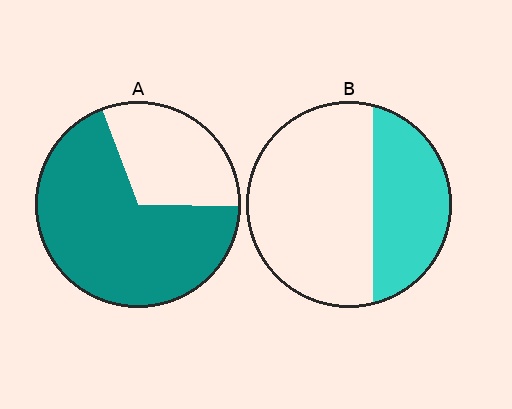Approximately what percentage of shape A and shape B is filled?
A is approximately 70% and B is approximately 35%.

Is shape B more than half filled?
No.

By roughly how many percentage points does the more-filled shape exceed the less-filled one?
By roughly 35 percentage points (A over B).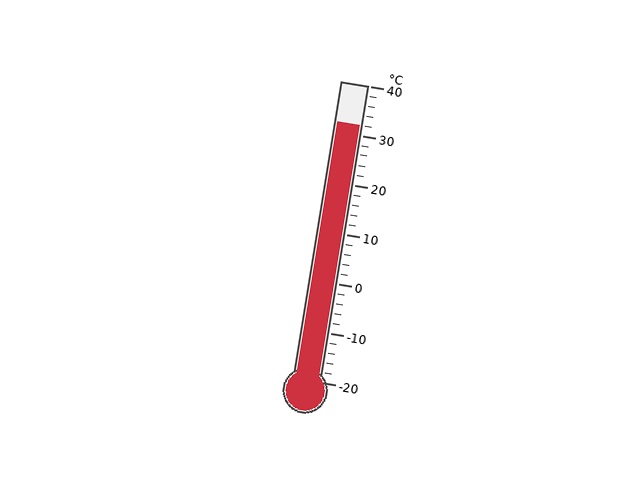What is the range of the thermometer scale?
The thermometer scale ranges from -20°C to 40°C.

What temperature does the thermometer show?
The thermometer shows approximately 32°C.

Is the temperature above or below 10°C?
The temperature is above 10°C.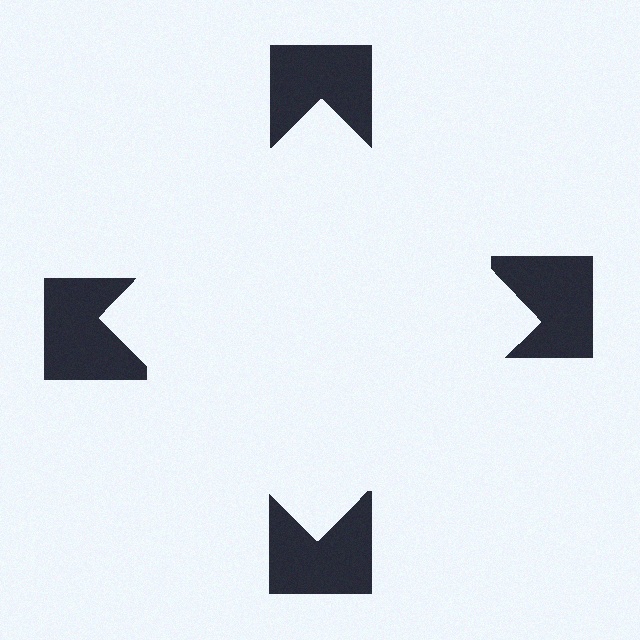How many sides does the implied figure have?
4 sides.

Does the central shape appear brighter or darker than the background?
It typically appears slightly brighter than the background, even though no actual brightness change is drawn.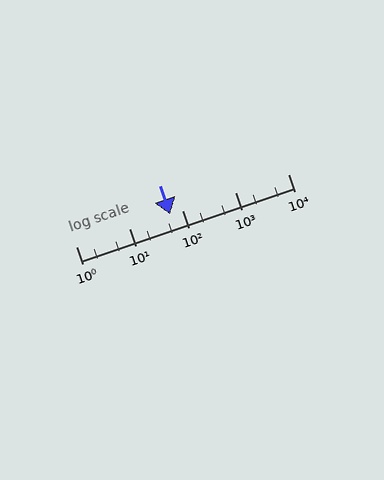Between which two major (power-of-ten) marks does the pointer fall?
The pointer is between 10 and 100.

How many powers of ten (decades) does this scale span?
The scale spans 4 decades, from 1 to 10000.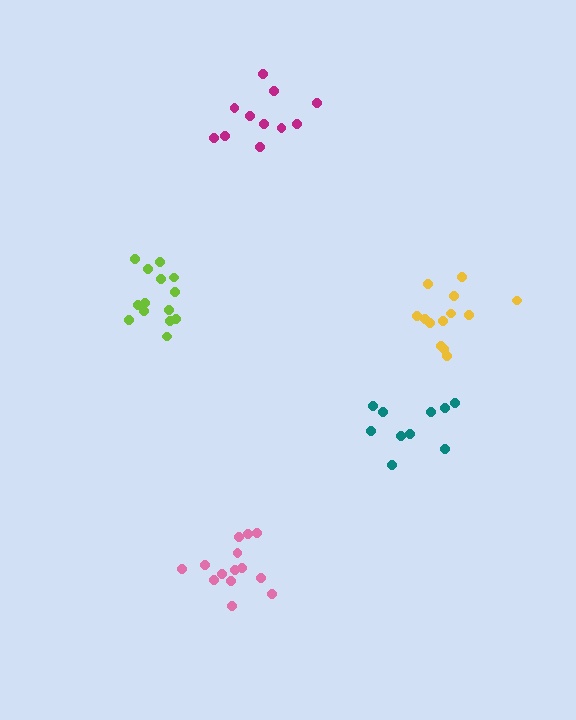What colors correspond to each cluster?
The clusters are colored: teal, lime, pink, yellow, magenta.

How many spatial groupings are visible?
There are 5 spatial groupings.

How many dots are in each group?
Group 1: 10 dots, Group 2: 14 dots, Group 3: 14 dots, Group 4: 13 dots, Group 5: 11 dots (62 total).